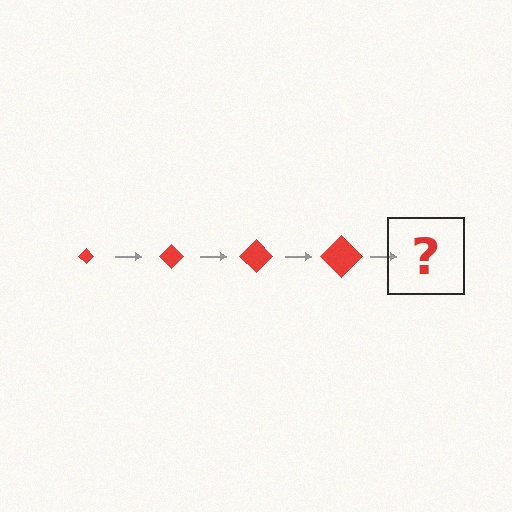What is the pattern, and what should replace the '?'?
The pattern is that the diamond gets progressively larger each step. The '?' should be a red diamond, larger than the previous one.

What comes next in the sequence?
The next element should be a red diamond, larger than the previous one.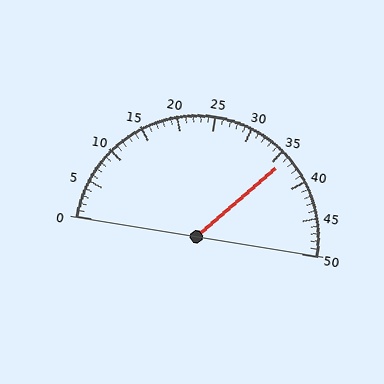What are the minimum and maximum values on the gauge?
The gauge ranges from 0 to 50.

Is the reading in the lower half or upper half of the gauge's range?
The reading is in the upper half of the range (0 to 50).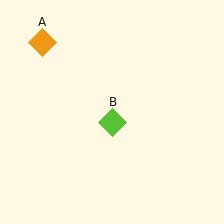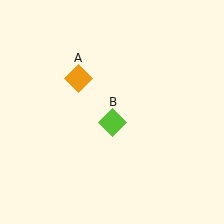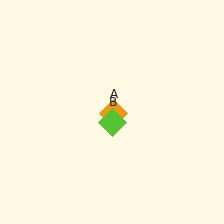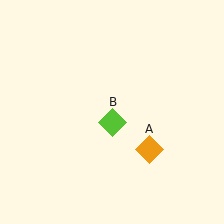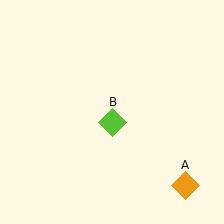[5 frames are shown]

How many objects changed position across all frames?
1 object changed position: orange diamond (object A).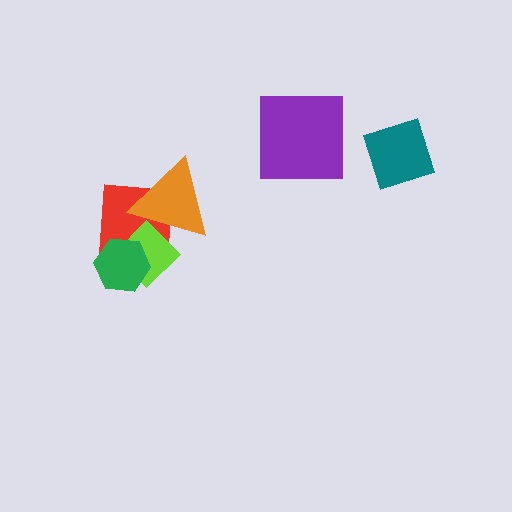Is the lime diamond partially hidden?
Yes, it is partially covered by another shape.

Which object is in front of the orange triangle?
The lime diamond is in front of the orange triangle.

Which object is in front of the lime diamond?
The green hexagon is in front of the lime diamond.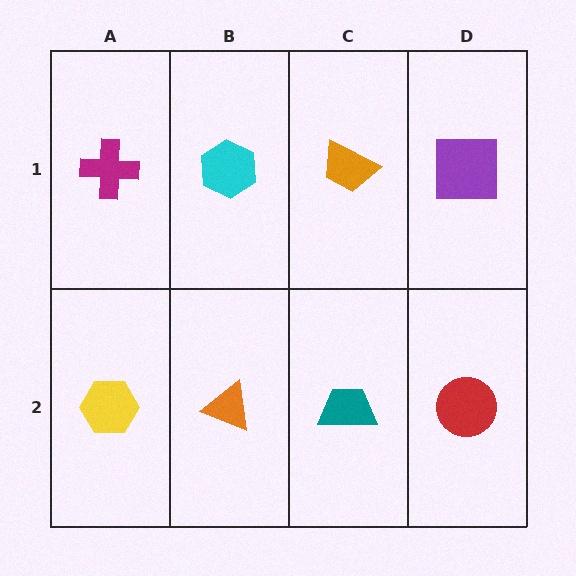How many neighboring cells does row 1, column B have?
3.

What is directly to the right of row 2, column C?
A red circle.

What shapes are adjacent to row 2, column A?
A magenta cross (row 1, column A), an orange triangle (row 2, column B).